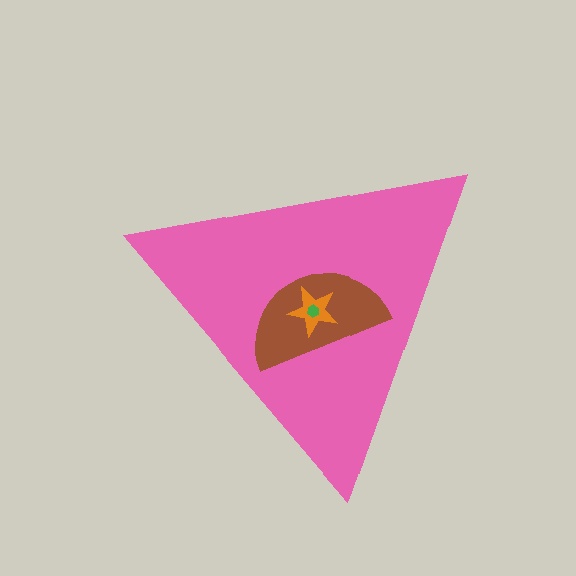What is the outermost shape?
The pink triangle.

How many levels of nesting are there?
4.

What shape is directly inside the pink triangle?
The brown semicircle.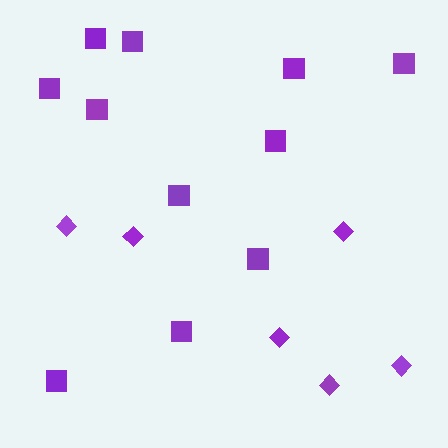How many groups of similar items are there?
There are 2 groups: one group of squares (11) and one group of diamonds (6).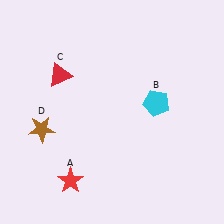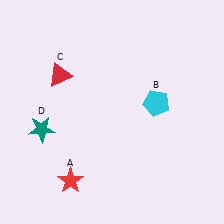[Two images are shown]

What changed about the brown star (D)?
In Image 1, D is brown. In Image 2, it changed to teal.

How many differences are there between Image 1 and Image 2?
There is 1 difference between the two images.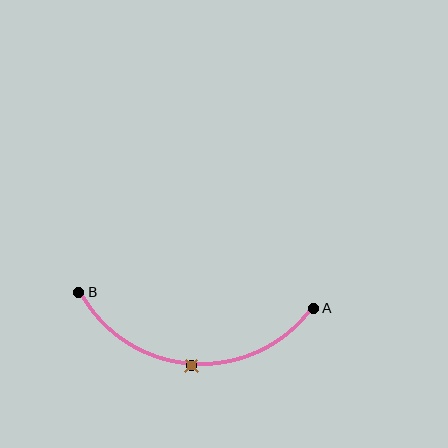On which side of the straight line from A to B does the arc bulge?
The arc bulges below the straight line connecting A and B.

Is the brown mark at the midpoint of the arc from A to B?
Yes. The brown mark lies on the arc at equal arc-length from both A and B — it is the arc midpoint.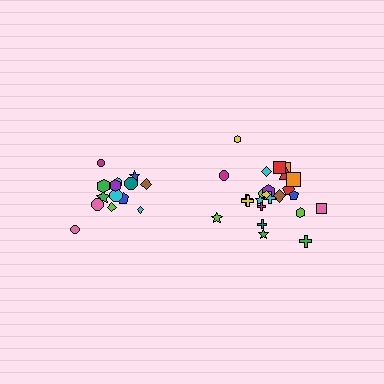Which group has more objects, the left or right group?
The right group.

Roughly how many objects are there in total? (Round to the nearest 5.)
Roughly 40 objects in total.